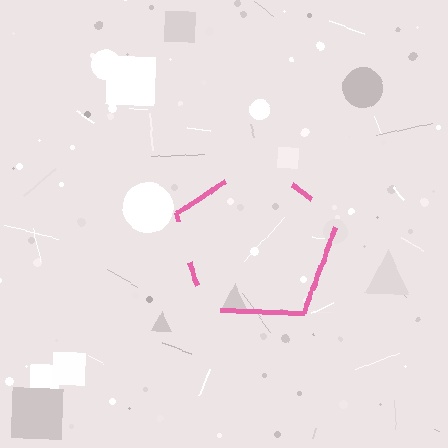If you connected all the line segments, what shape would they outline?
They would outline a pentagon.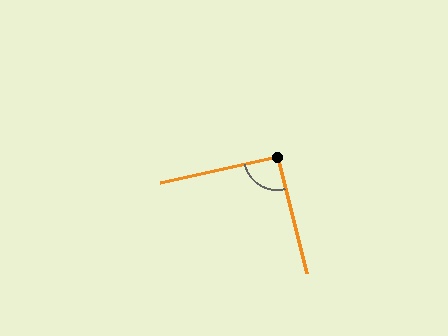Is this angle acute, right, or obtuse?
It is approximately a right angle.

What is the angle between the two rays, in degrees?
Approximately 92 degrees.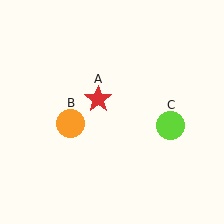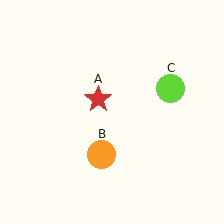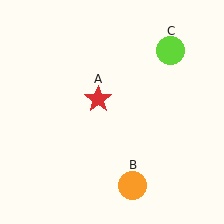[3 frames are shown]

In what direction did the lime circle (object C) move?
The lime circle (object C) moved up.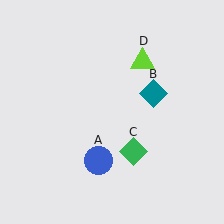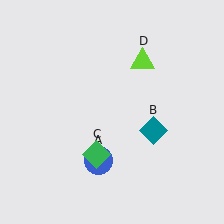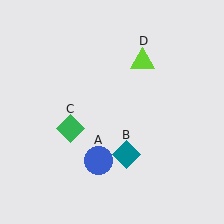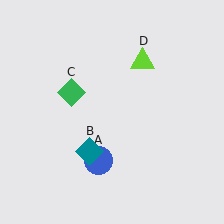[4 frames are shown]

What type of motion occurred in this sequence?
The teal diamond (object B), green diamond (object C) rotated clockwise around the center of the scene.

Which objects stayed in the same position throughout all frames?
Blue circle (object A) and lime triangle (object D) remained stationary.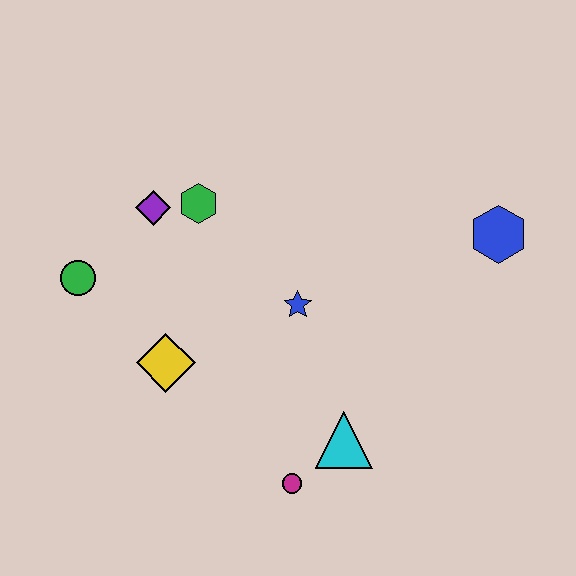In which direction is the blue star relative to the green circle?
The blue star is to the right of the green circle.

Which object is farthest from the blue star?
The green circle is farthest from the blue star.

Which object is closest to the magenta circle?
The cyan triangle is closest to the magenta circle.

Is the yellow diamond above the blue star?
No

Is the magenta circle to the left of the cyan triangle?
Yes